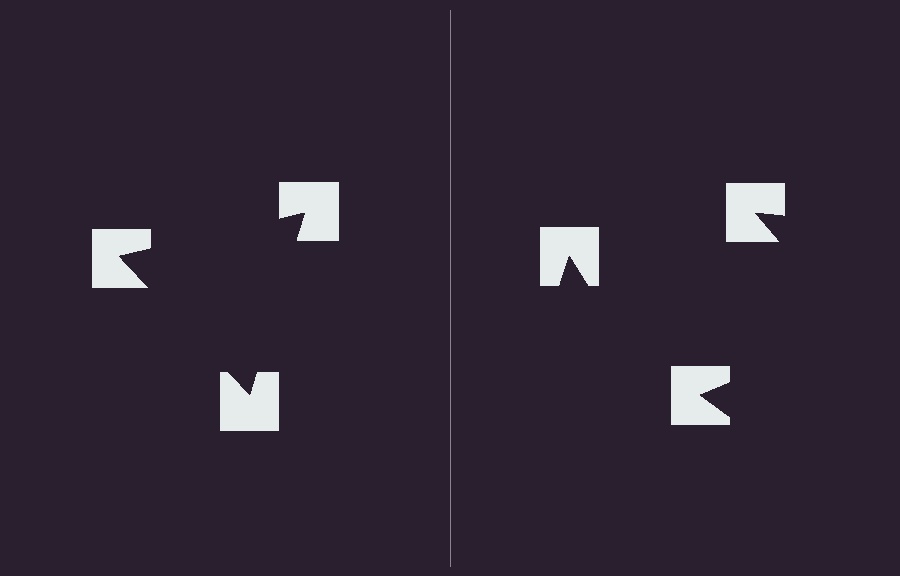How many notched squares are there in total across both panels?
6 — 3 on each side.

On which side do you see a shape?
An illusory triangle appears on the left side. On the right side the wedge cuts are rotated, so no coherent shape forms.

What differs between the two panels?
The notched squares are positioned identically on both sides; only the wedge orientations differ. On the left they align to a triangle; on the right they are misaligned.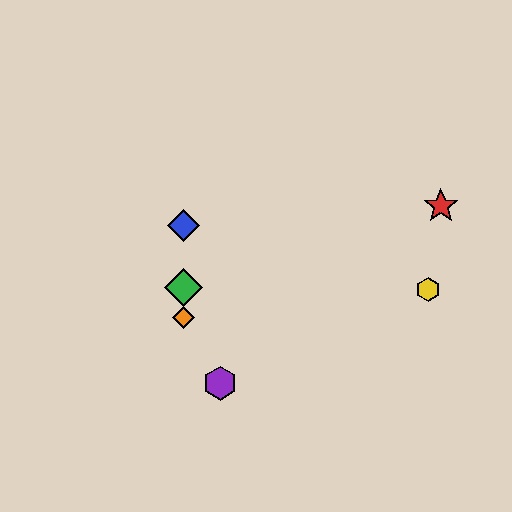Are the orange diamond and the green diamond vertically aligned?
Yes, both are at x≈184.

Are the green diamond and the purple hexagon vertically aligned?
No, the green diamond is at x≈184 and the purple hexagon is at x≈220.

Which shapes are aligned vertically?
The blue diamond, the green diamond, the orange diamond are aligned vertically.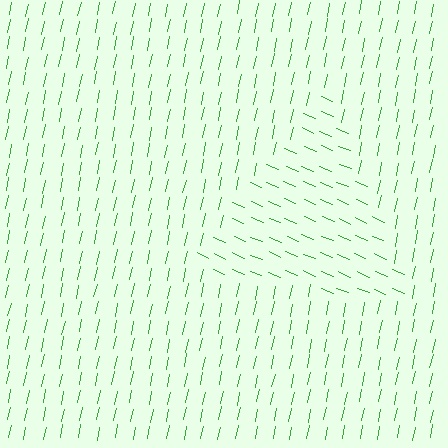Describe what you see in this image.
The image is filled with small green line segments. A triangle region in the image has lines oriented differently from the surrounding lines, creating a visible texture boundary.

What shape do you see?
I see a triangle.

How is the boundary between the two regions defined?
The boundary is defined purely by a change in line orientation (approximately 78 degrees difference). All lines are the same color and thickness.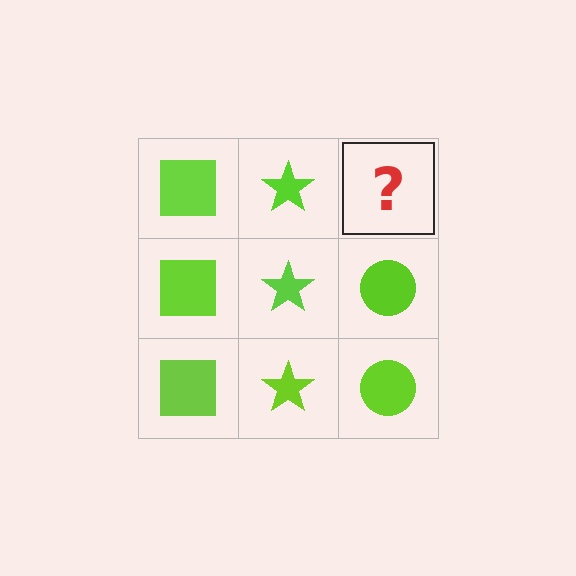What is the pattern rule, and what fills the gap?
The rule is that each column has a consistent shape. The gap should be filled with a lime circle.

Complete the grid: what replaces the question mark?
The question mark should be replaced with a lime circle.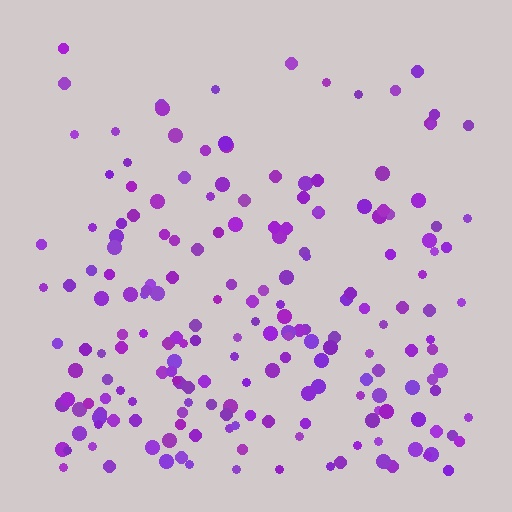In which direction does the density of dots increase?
From top to bottom, with the bottom side densest.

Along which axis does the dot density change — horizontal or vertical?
Vertical.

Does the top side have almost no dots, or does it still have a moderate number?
Still a moderate number, just noticeably fewer than the bottom.